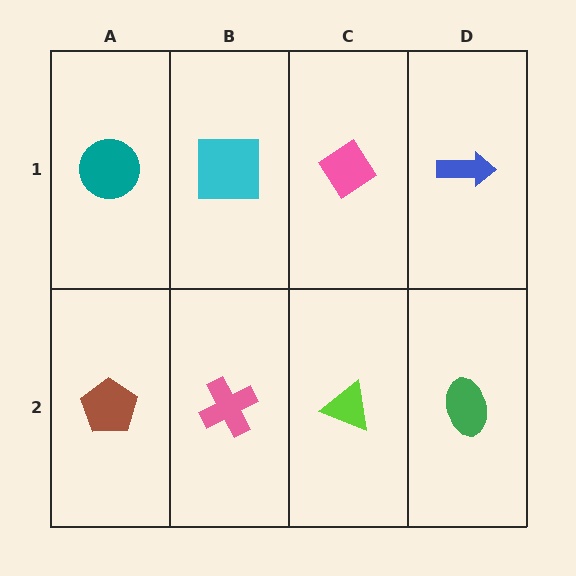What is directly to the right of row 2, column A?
A pink cross.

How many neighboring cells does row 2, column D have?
2.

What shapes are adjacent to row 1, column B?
A pink cross (row 2, column B), a teal circle (row 1, column A), a pink diamond (row 1, column C).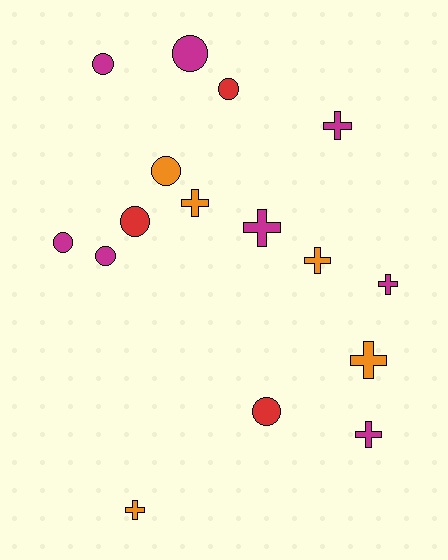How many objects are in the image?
There are 16 objects.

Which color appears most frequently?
Magenta, with 8 objects.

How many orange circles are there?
There is 1 orange circle.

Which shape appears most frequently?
Circle, with 8 objects.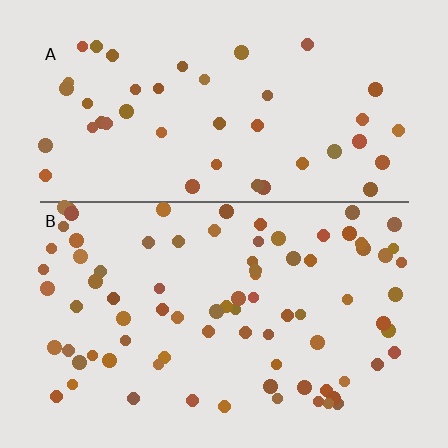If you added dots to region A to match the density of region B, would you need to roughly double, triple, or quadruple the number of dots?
Approximately double.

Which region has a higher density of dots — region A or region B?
B (the bottom).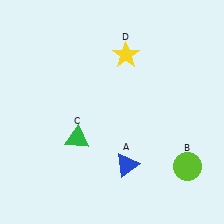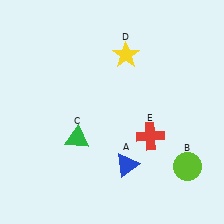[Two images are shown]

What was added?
A red cross (E) was added in Image 2.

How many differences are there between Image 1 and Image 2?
There is 1 difference between the two images.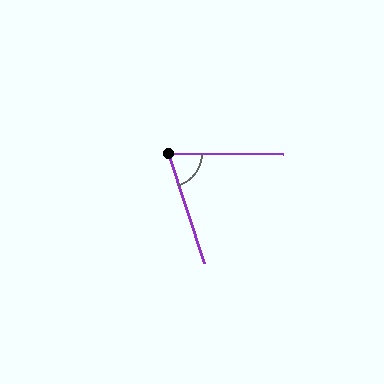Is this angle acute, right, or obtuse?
It is acute.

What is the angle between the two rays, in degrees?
Approximately 71 degrees.